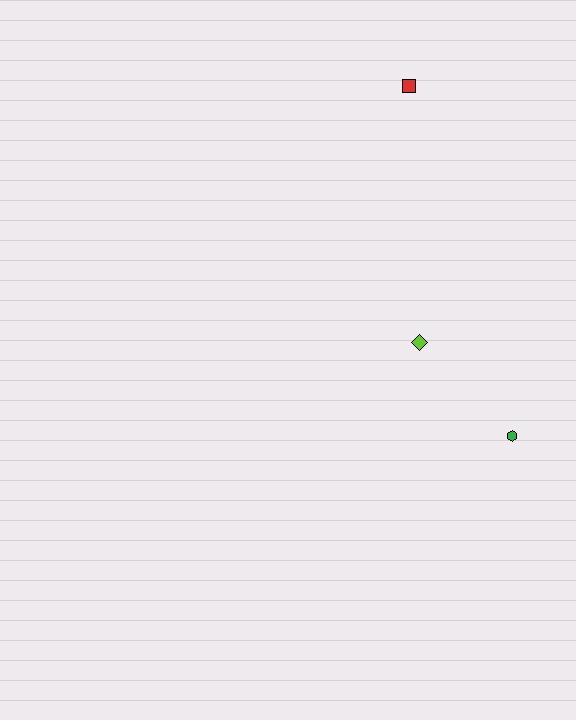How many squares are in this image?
There is 1 square.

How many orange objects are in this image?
There are no orange objects.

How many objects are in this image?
There are 3 objects.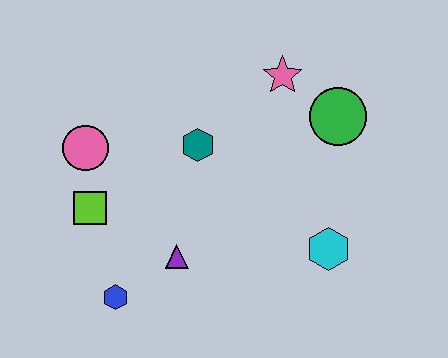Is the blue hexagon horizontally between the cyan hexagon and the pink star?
No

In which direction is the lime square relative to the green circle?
The lime square is to the left of the green circle.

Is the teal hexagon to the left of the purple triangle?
No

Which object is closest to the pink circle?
The lime square is closest to the pink circle.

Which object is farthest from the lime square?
The green circle is farthest from the lime square.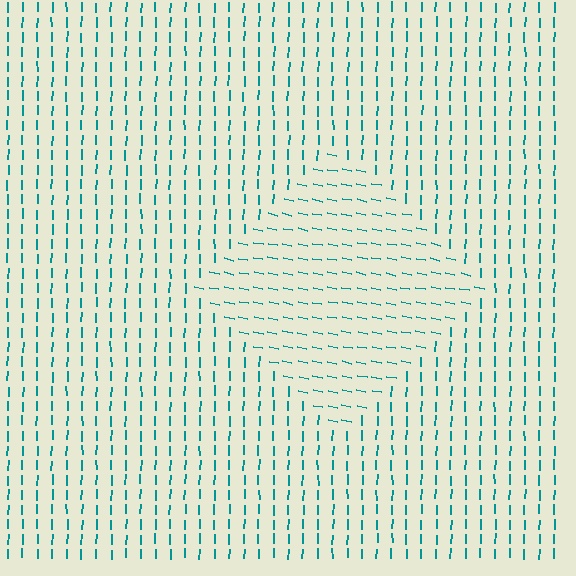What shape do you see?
I see a diamond.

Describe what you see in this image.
The image is filled with small teal line segments. A diamond region in the image has lines oriented differently from the surrounding lines, creating a visible texture boundary.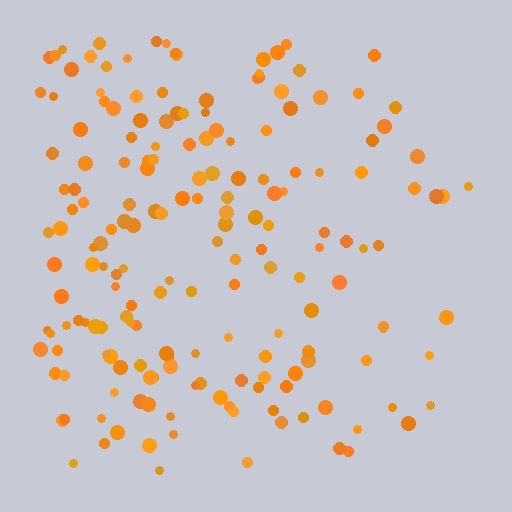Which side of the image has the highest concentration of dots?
The left.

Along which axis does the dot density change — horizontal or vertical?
Horizontal.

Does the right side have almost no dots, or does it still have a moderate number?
Still a moderate number, just noticeably fewer than the left.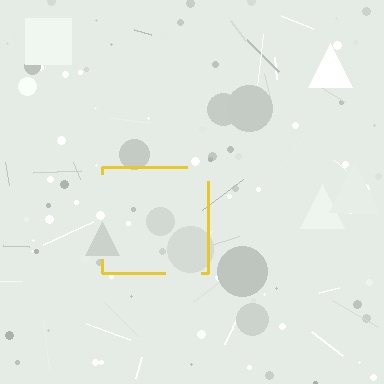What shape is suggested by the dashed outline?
The dashed outline suggests a square.